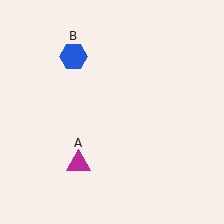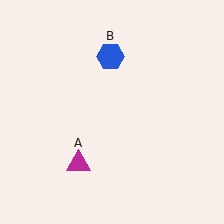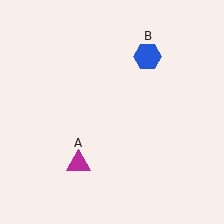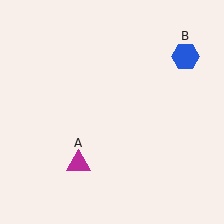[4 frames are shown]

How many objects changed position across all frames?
1 object changed position: blue hexagon (object B).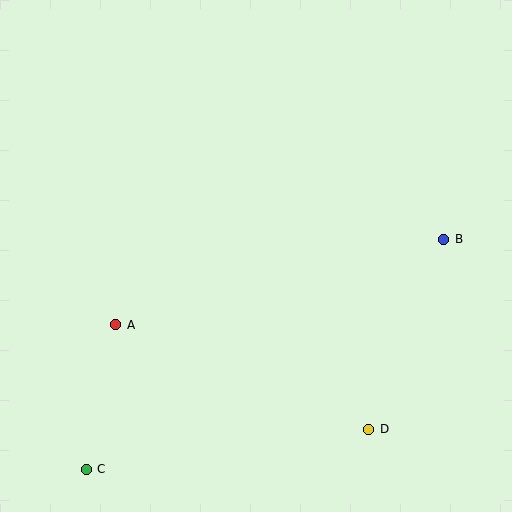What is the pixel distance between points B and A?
The distance between B and A is 339 pixels.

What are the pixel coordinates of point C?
Point C is at (86, 469).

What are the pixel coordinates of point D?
Point D is at (369, 429).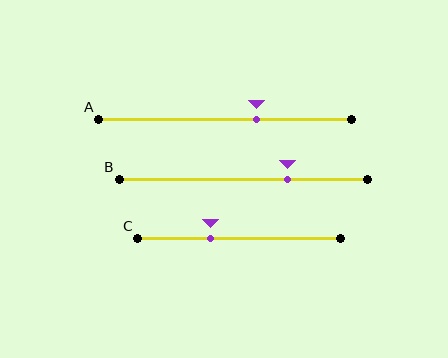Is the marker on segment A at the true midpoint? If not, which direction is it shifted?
No, the marker on segment A is shifted to the right by about 13% of the segment length.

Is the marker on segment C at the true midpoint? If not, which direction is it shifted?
No, the marker on segment C is shifted to the left by about 14% of the segment length.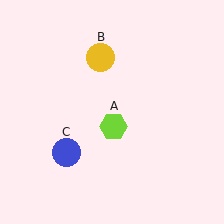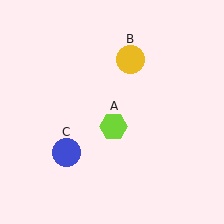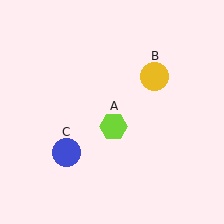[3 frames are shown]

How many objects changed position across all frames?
1 object changed position: yellow circle (object B).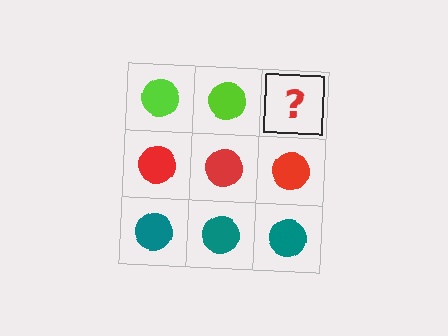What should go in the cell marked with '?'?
The missing cell should contain a lime circle.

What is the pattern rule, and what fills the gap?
The rule is that each row has a consistent color. The gap should be filled with a lime circle.